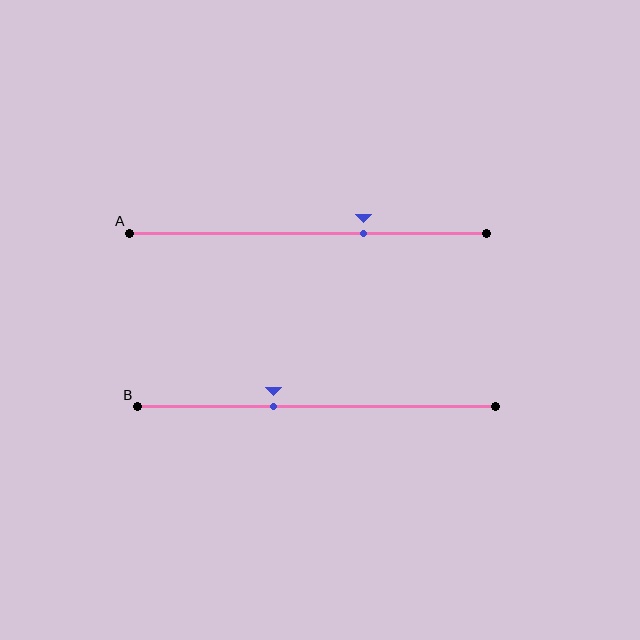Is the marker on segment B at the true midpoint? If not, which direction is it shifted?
No, the marker on segment B is shifted to the left by about 12% of the segment length.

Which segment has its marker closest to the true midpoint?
Segment B has its marker closest to the true midpoint.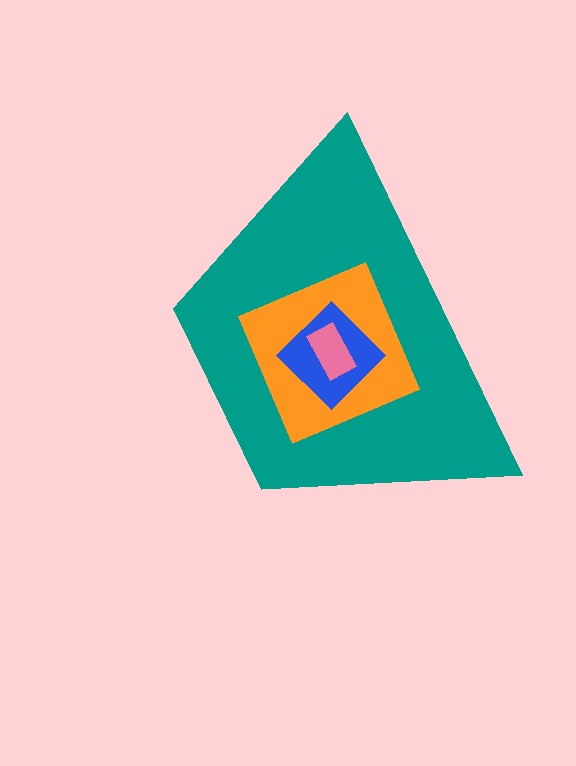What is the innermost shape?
The pink rectangle.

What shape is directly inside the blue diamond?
The pink rectangle.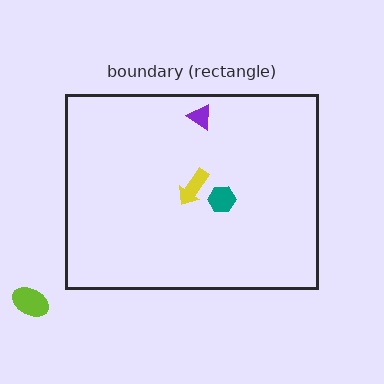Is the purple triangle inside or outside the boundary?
Inside.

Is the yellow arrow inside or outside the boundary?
Inside.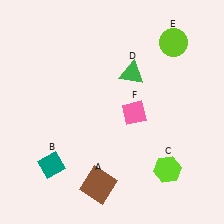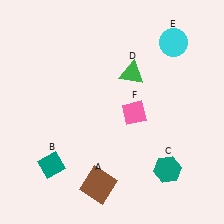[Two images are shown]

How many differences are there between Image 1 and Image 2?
There are 2 differences between the two images.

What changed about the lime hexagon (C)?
In Image 1, C is lime. In Image 2, it changed to teal.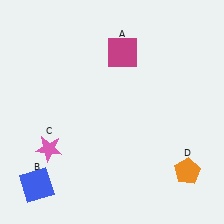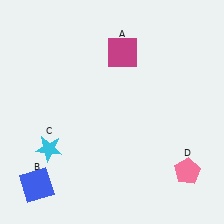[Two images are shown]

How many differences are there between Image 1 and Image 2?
There are 2 differences between the two images.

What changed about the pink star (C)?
In Image 1, C is pink. In Image 2, it changed to cyan.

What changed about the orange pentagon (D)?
In Image 1, D is orange. In Image 2, it changed to pink.